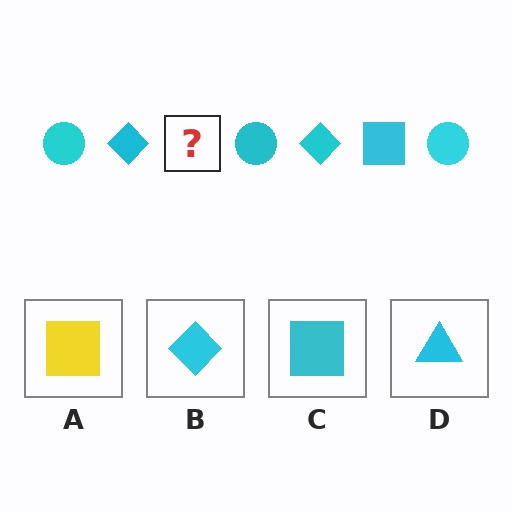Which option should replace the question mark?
Option C.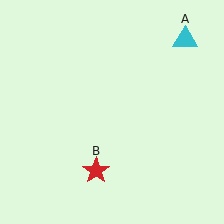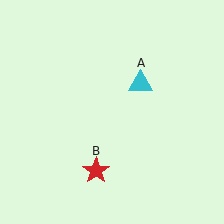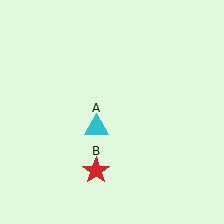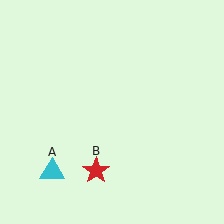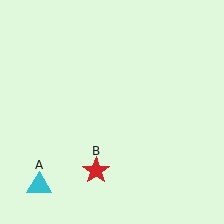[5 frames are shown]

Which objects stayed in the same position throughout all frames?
Red star (object B) remained stationary.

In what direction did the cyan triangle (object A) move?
The cyan triangle (object A) moved down and to the left.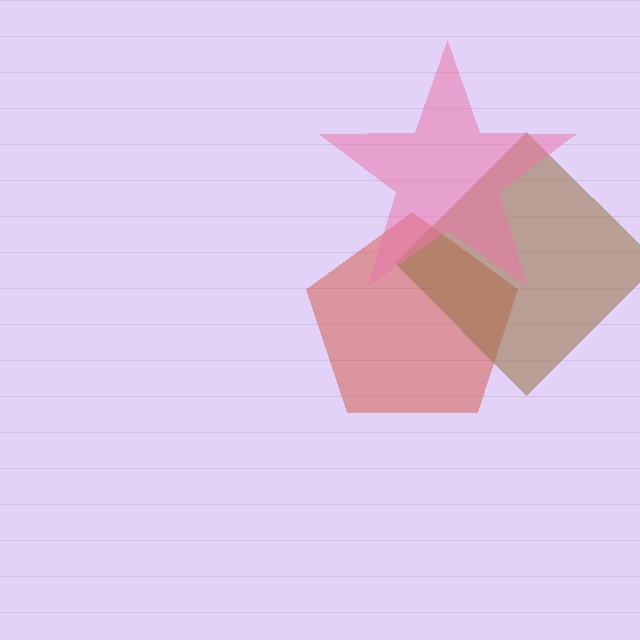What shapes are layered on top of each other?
The layered shapes are: a red pentagon, a brown diamond, a pink star.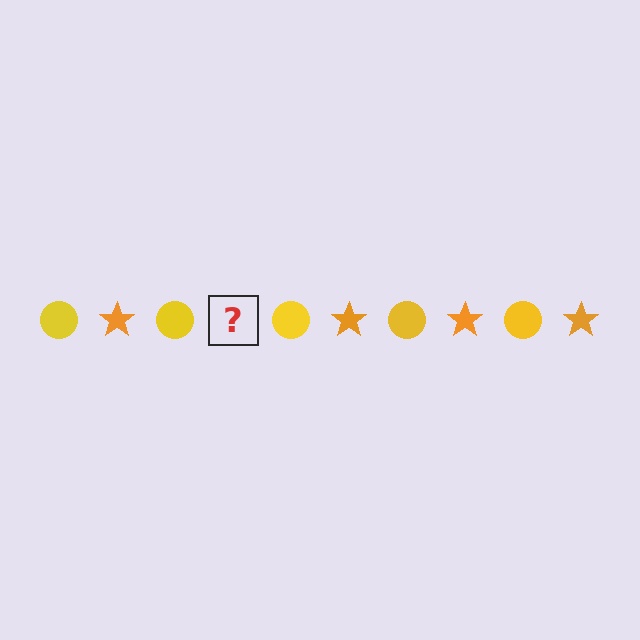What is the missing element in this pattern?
The missing element is an orange star.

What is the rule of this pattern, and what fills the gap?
The rule is that the pattern alternates between yellow circle and orange star. The gap should be filled with an orange star.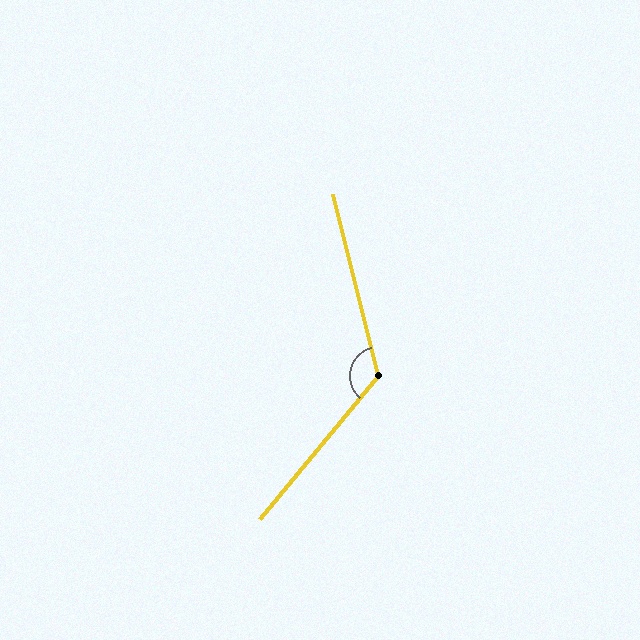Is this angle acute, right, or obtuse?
It is obtuse.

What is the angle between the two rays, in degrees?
Approximately 126 degrees.